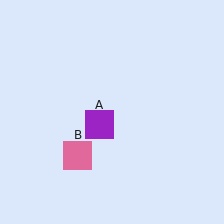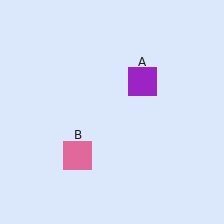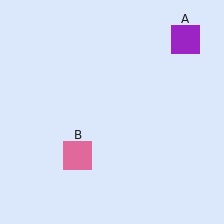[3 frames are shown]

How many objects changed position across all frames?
1 object changed position: purple square (object A).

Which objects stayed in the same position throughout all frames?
Pink square (object B) remained stationary.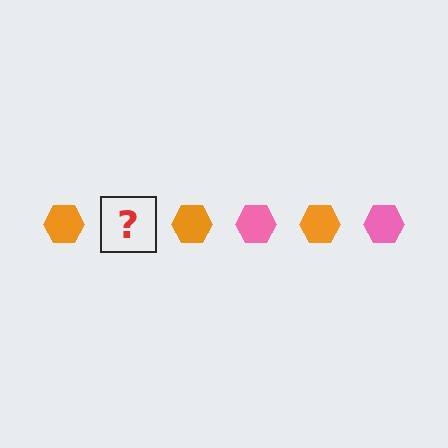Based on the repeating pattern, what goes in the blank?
The blank should be a pink hexagon.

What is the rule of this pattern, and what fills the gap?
The rule is that the pattern cycles through orange, pink hexagons. The gap should be filled with a pink hexagon.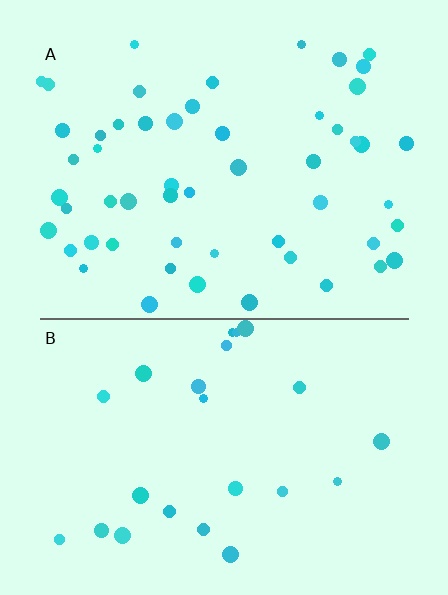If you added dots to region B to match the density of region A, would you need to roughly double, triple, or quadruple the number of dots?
Approximately double.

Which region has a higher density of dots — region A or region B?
A (the top).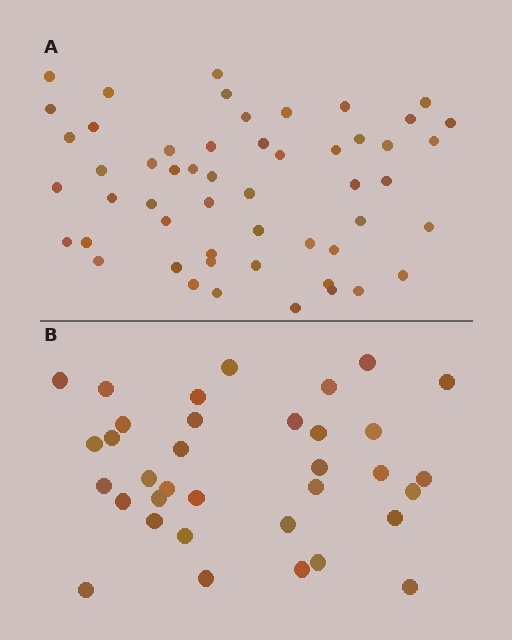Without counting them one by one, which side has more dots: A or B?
Region A (the top region) has more dots.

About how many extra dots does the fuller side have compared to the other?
Region A has approximately 20 more dots than region B.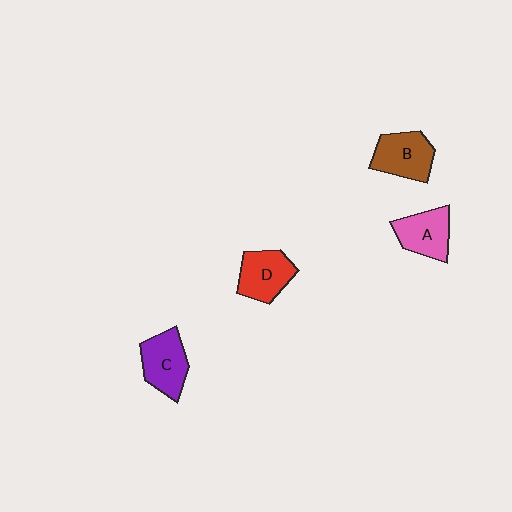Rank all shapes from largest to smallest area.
From largest to smallest: C (purple), B (brown), D (red), A (pink).